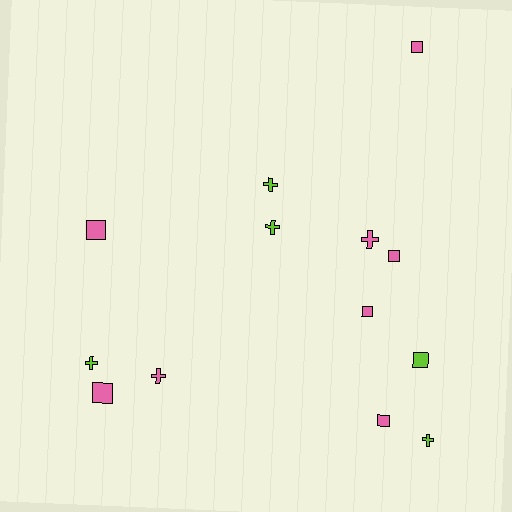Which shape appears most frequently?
Square, with 7 objects.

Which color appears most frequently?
Pink, with 8 objects.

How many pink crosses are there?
There are 2 pink crosses.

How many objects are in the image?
There are 13 objects.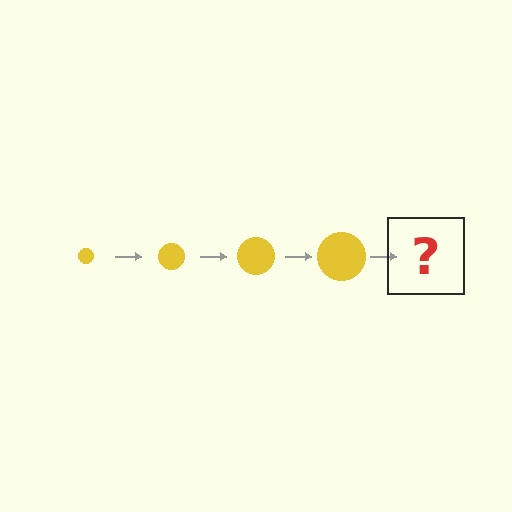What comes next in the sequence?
The next element should be a yellow circle, larger than the previous one.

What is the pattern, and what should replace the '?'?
The pattern is that the circle gets progressively larger each step. The '?' should be a yellow circle, larger than the previous one.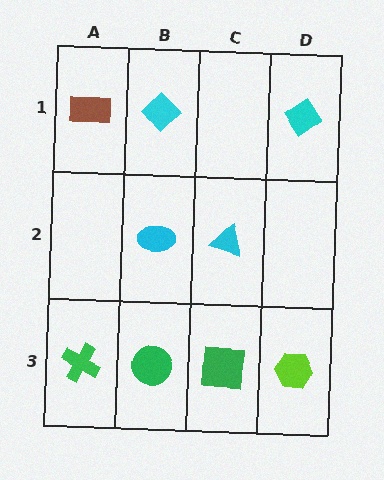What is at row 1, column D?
A cyan diamond.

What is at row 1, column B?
A cyan diamond.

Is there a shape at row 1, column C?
No, that cell is empty.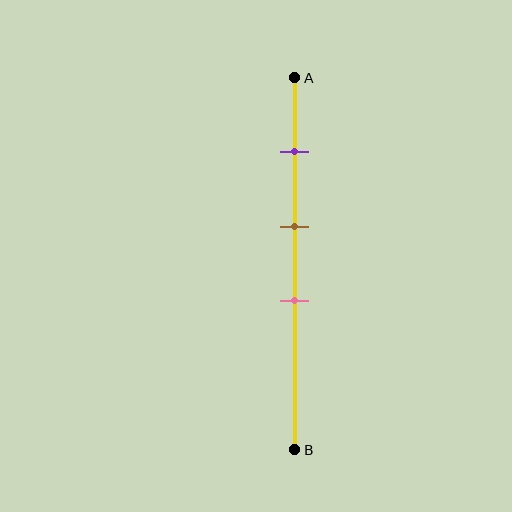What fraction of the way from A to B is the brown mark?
The brown mark is approximately 40% (0.4) of the way from A to B.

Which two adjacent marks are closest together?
The brown and pink marks are the closest adjacent pair.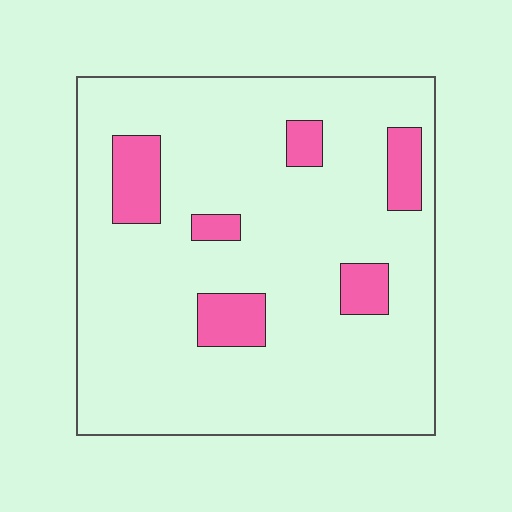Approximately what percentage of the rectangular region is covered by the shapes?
Approximately 15%.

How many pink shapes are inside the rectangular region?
6.